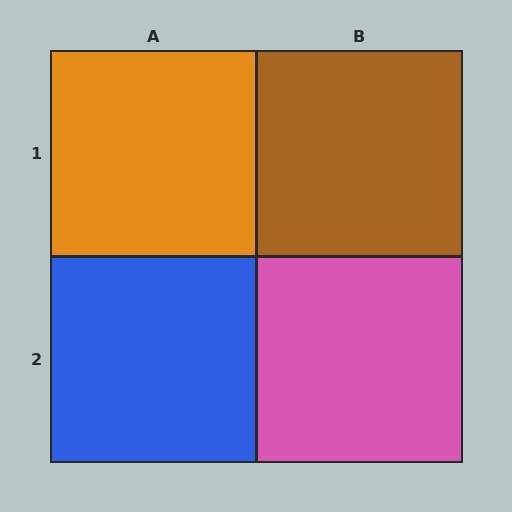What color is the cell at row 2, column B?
Pink.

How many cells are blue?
1 cell is blue.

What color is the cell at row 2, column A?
Blue.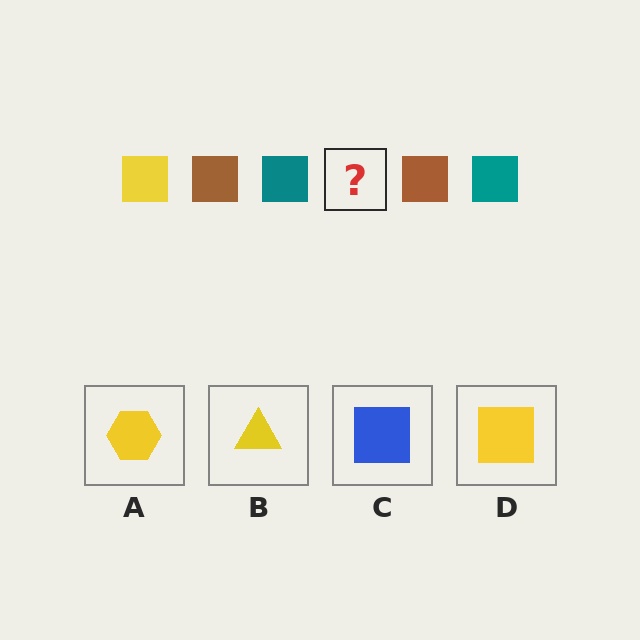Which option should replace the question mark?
Option D.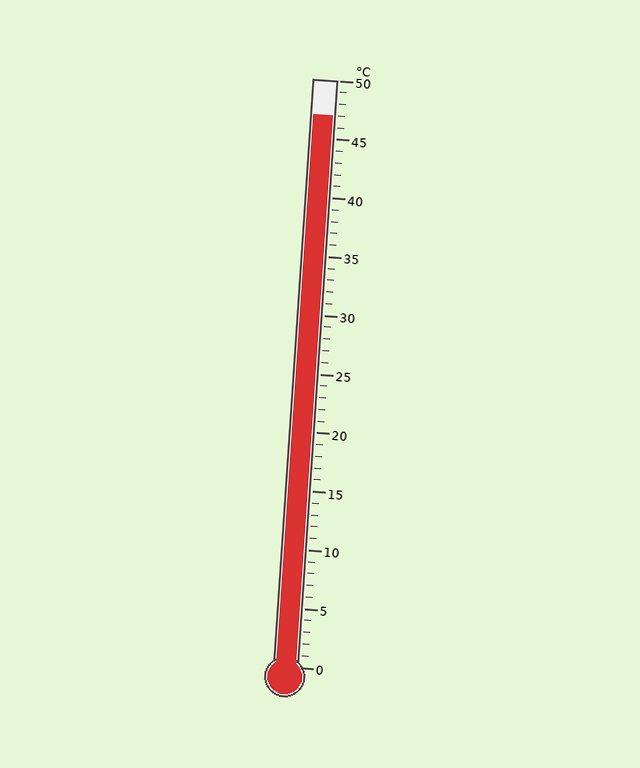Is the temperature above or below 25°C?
The temperature is above 25°C.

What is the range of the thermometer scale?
The thermometer scale ranges from 0°C to 50°C.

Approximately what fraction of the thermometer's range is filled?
The thermometer is filled to approximately 95% of its range.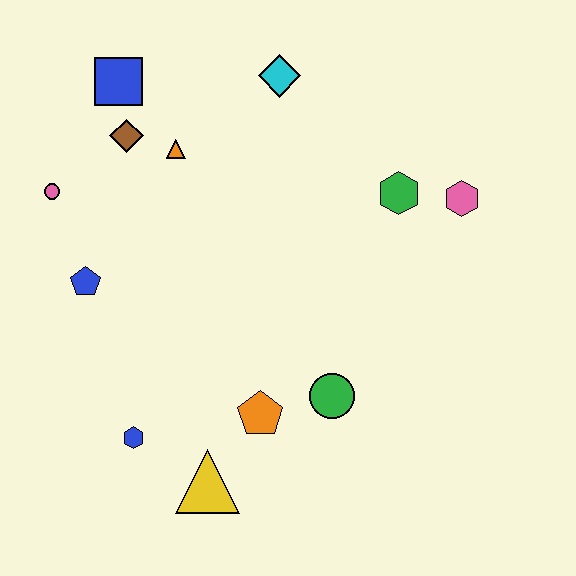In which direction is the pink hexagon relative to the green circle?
The pink hexagon is above the green circle.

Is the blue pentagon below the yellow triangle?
No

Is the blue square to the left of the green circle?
Yes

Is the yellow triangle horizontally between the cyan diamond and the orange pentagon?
No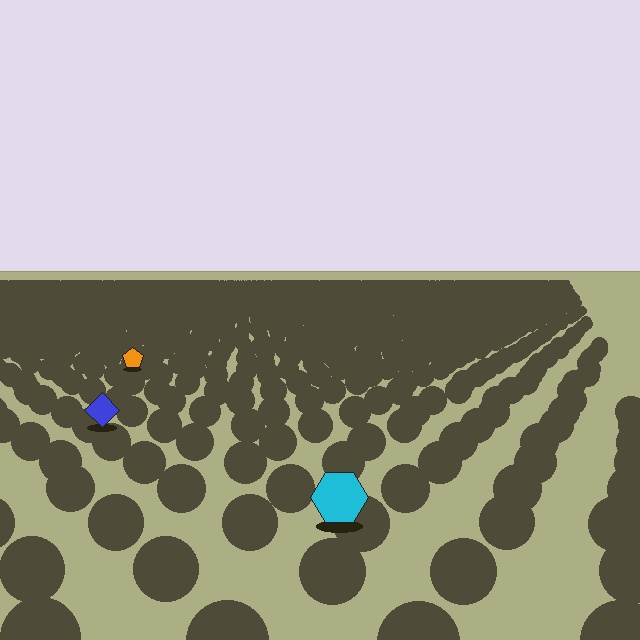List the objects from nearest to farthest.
From nearest to farthest: the cyan hexagon, the blue diamond, the orange pentagon.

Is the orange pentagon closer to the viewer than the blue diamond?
No. The blue diamond is closer — you can tell from the texture gradient: the ground texture is coarser near it.